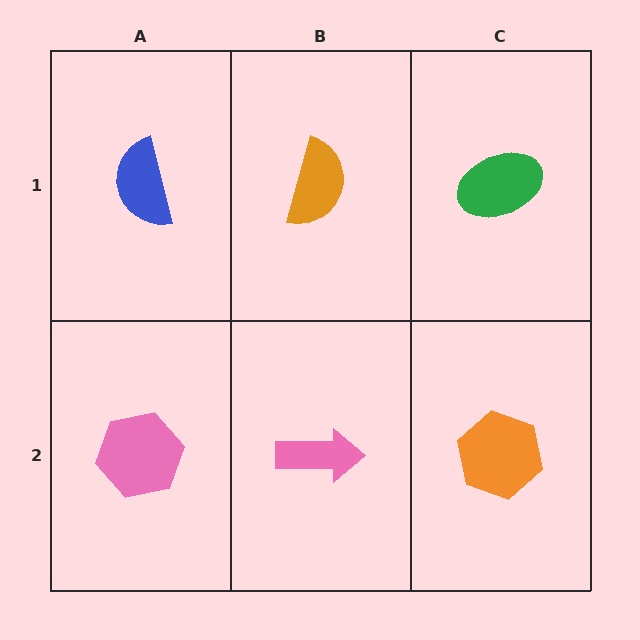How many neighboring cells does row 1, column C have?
2.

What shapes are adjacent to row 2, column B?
An orange semicircle (row 1, column B), a pink hexagon (row 2, column A), an orange hexagon (row 2, column C).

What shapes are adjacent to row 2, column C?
A green ellipse (row 1, column C), a pink arrow (row 2, column B).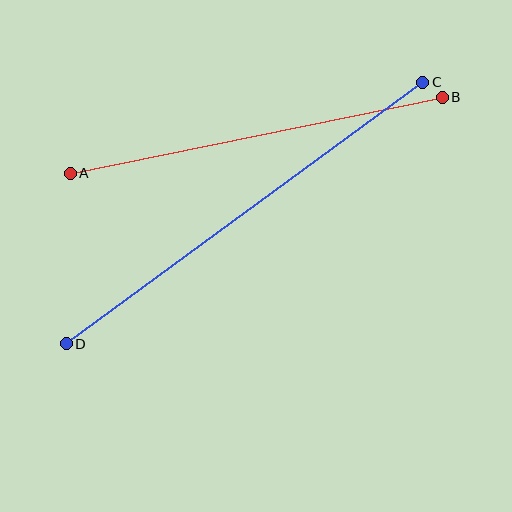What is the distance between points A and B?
The distance is approximately 380 pixels.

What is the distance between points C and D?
The distance is approximately 442 pixels.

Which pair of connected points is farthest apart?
Points C and D are farthest apart.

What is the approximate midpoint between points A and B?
The midpoint is at approximately (256, 135) pixels.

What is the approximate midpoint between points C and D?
The midpoint is at approximately (244, 213) pixels.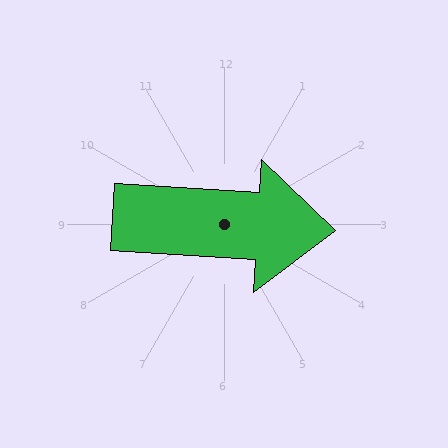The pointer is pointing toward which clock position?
Roughly 3 o'clock.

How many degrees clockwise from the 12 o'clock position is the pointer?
Approximately 93 degrees.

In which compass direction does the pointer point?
East.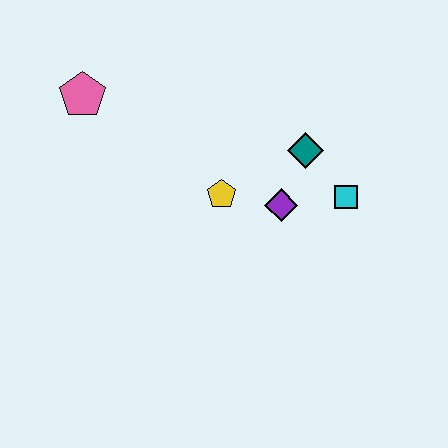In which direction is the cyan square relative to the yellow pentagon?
The cyan square is to the right of the yellow pentagon.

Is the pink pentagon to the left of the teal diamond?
Yes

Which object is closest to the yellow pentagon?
The purple diamond is closest to the yellow pentagon.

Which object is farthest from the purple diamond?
The pink pentagon is farthest from the purple diamond.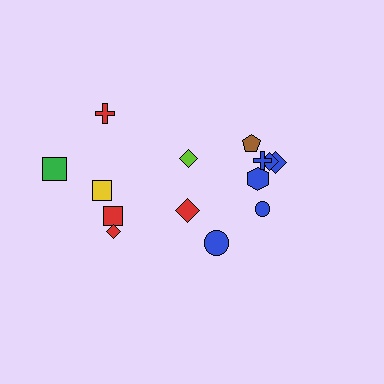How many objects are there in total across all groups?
There are 14 objects.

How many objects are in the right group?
There are 8 objects.